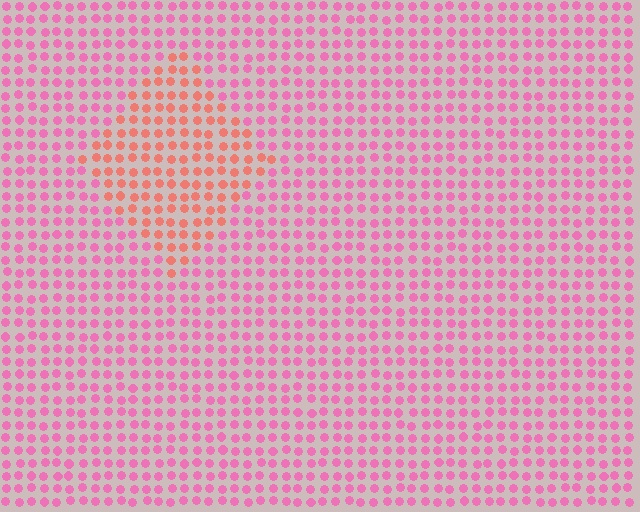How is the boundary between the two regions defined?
The boundary is defined purely by a slight shift in hue (about 37 degrees). Spacing, size, and orientation are identical on both sides.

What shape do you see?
I see a diamond.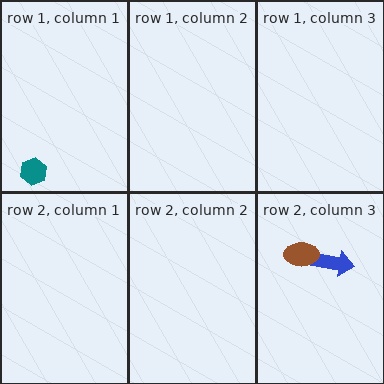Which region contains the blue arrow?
The row 2, column 3 region.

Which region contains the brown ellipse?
The row 2, column 3 region.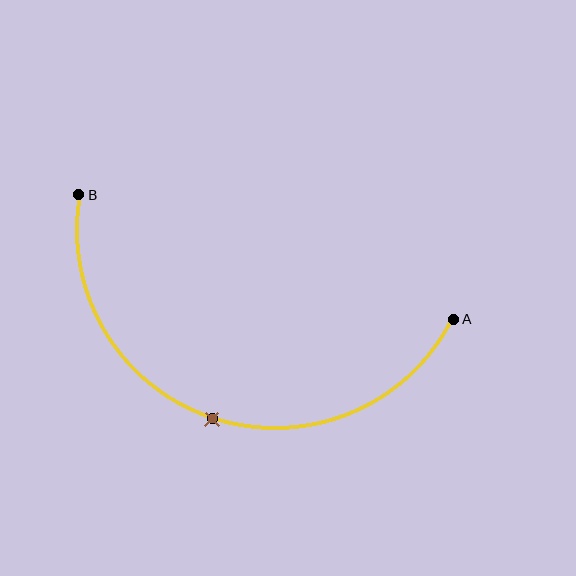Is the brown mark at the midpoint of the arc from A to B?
Yes. The brown mark lies on the arc at equal arc-length from both A and B — it is the arc midpoint.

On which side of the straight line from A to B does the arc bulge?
The arc bulges below the straight line connecting A and B.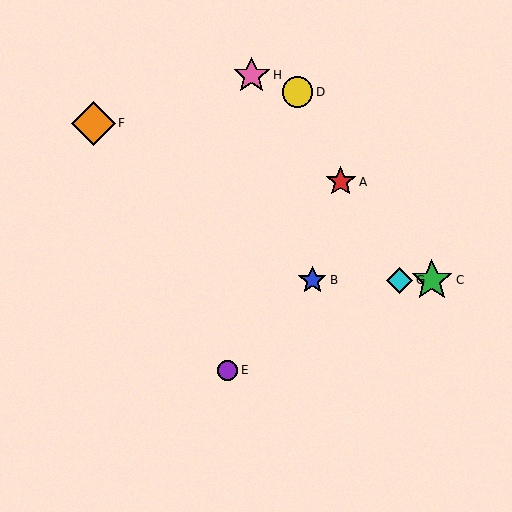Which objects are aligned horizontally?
Objects B, C, G are aligned horizontally.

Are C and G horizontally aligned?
Yes, both are at y≈280.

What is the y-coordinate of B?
Object B is at y≈280.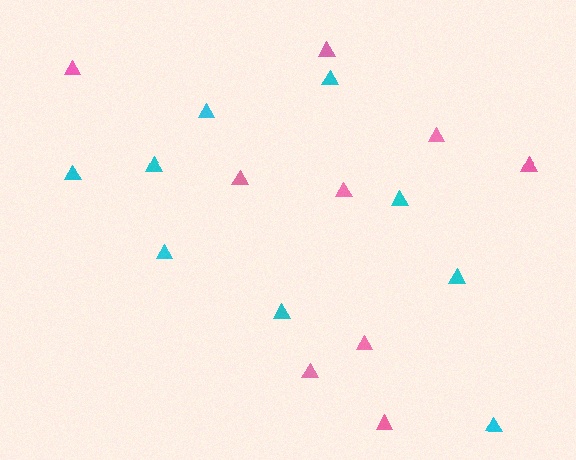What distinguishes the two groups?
There are 2 groups: one group of pink triangles (9) and one group of cyan triangles (9).